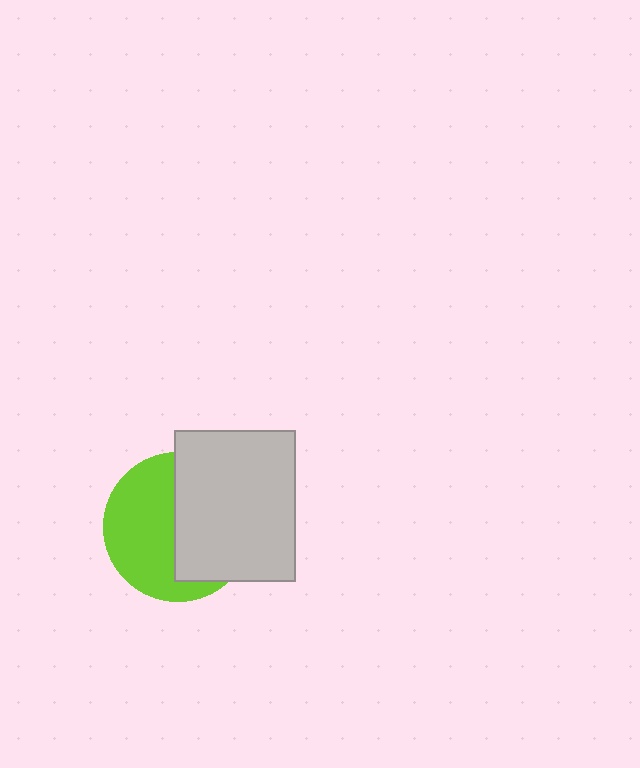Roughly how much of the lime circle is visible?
About half of it is visible (roughly 51%).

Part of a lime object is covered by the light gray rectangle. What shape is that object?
It is a circle.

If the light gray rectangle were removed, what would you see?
You would see the complete lime circle.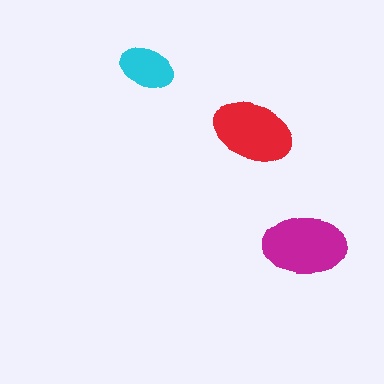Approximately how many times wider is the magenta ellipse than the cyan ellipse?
About 1.5 times wider.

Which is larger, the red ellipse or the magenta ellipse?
The magenta one.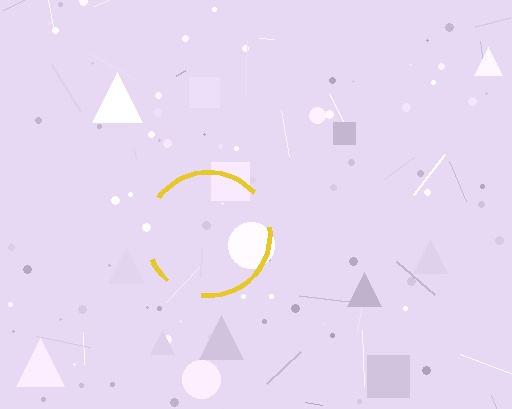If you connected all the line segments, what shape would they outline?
They would outline a circle.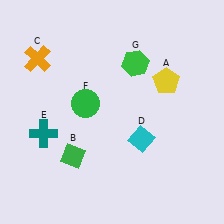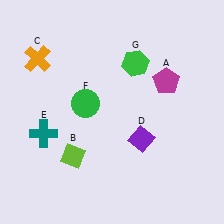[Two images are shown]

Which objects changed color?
A changed from yellow to magenta. B changed from green to lime. D changed from cyan to purple.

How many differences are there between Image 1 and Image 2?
There are 3 differences between the two images.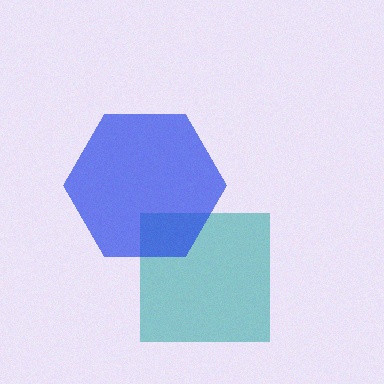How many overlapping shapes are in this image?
There are 2 overlapping shapes in the image.